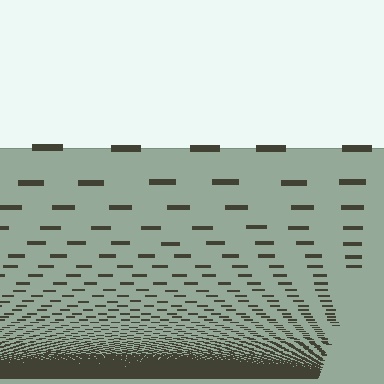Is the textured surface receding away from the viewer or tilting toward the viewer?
The surface appears to tilt toward the viewer. Texture elements get larger and sparser toward the top.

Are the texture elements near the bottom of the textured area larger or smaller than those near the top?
Smaller. The gradient is inverted — elements near the bottom are smaller and denser.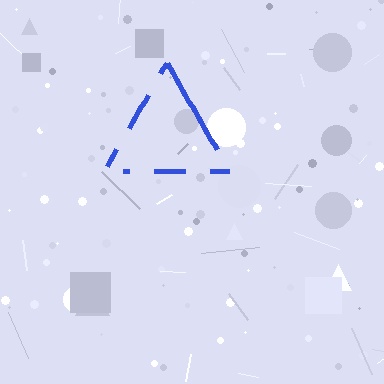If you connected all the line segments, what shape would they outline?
They would outline a triangle.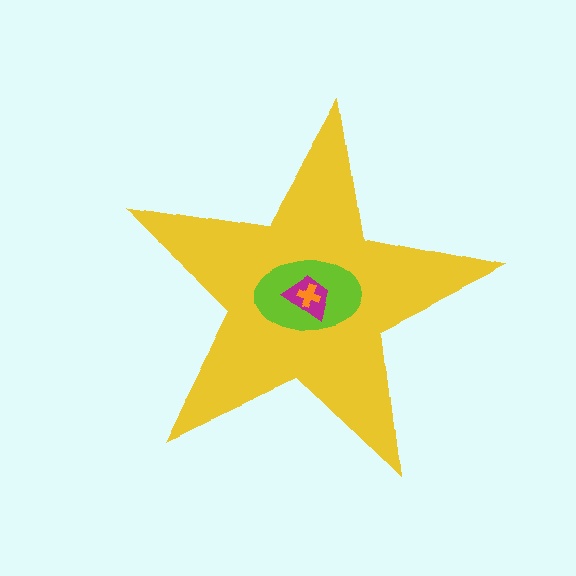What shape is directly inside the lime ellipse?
The magenta trapezoid.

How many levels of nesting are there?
4.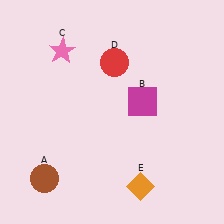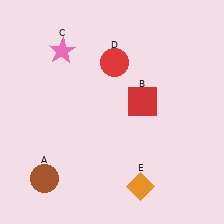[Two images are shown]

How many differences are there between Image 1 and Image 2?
There is 1 difference between the two images.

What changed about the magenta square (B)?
In Image 1, B is magenta. In Image 2, it changed to red.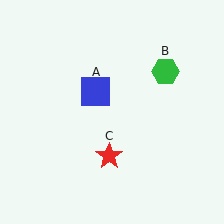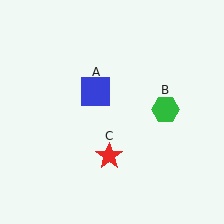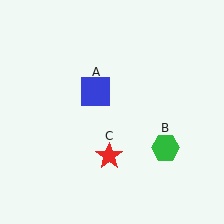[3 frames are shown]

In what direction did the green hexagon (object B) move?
The green hexagon (object B) moved down.